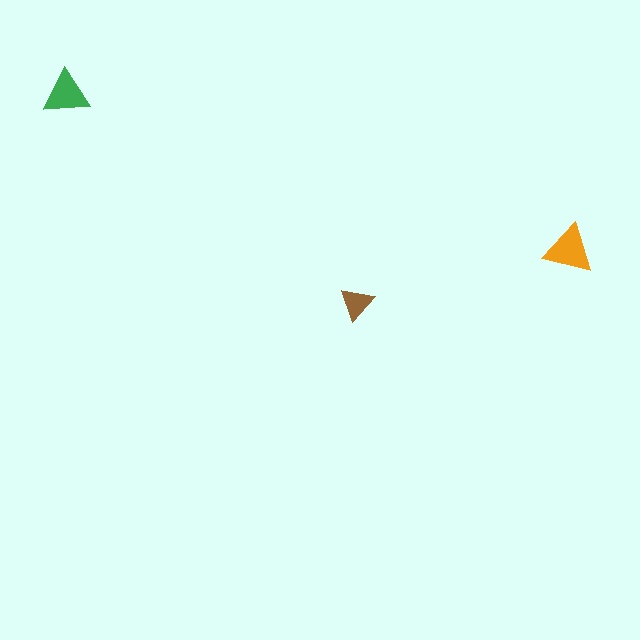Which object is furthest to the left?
The green triangle is leftmost.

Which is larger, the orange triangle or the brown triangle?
The orange one.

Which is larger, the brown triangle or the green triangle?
The green one.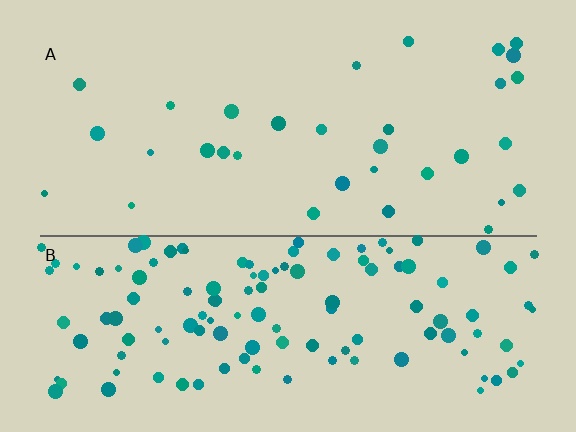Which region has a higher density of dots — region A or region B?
B (the bottom).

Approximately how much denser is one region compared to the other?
Approximately 3.8× — region B over region A.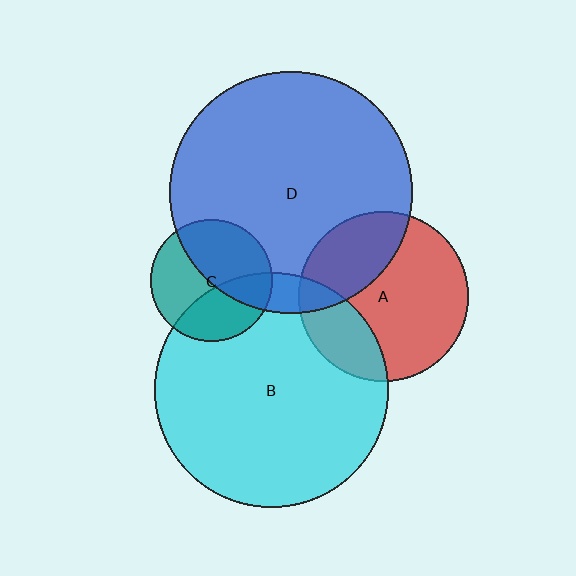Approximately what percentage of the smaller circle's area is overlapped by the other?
Approximately 10%.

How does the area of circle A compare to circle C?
Approximately 1.9 times.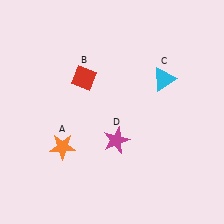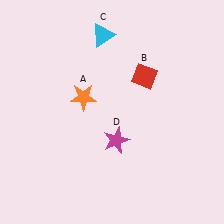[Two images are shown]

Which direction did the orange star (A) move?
The orange star (A) moved up.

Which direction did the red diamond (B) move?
The red diamond (B) moved right.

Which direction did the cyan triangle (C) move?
The cyan triangle (C) moved left.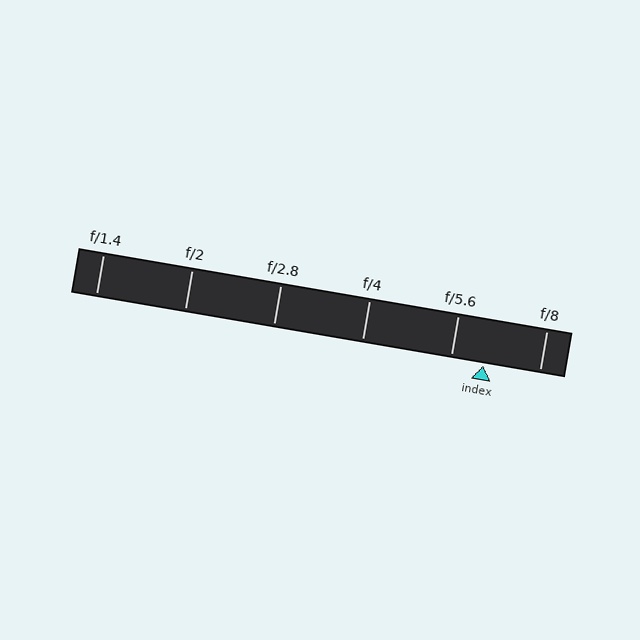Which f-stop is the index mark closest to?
The index mark is closest to f/5.6.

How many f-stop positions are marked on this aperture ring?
There are 6 f-stop positions marked.